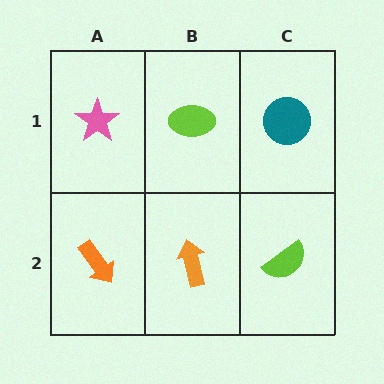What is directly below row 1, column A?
An orange arrow.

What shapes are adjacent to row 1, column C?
A lime semicircle (row 2, column C), a lime ellipse (row 1, column B).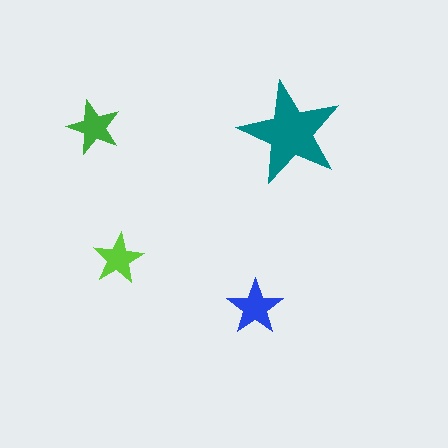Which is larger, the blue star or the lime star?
The blue one.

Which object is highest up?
The green star is topmost.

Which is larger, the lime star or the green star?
The green one.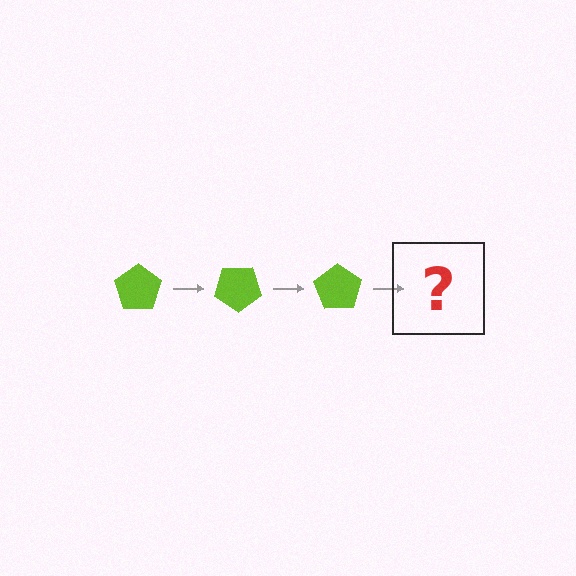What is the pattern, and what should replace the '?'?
The pattern is that the pentagon rotates 35 degrees each step. The '?' should be a lime pentagon rotated 105 degrees.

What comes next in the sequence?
The next element should be a lime pentagon rotated 105 degrees.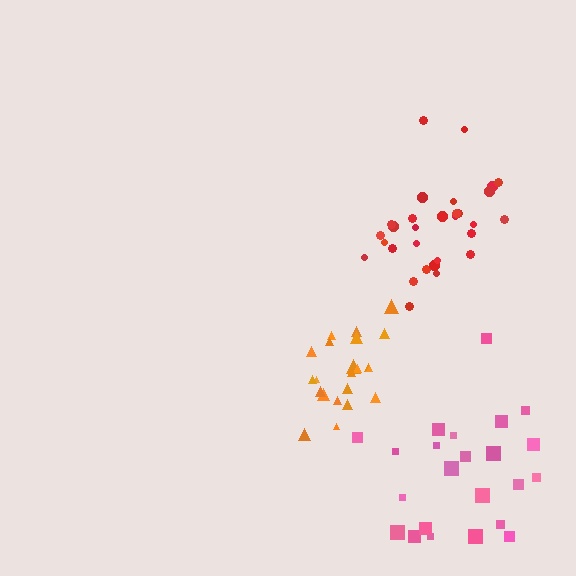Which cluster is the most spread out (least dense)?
Pink.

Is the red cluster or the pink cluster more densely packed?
Red.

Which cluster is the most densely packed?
Orange.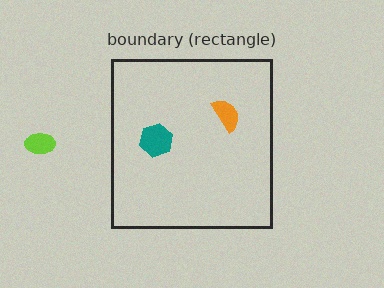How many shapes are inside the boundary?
2 inside, 1 outside.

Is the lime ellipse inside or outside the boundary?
Outside.